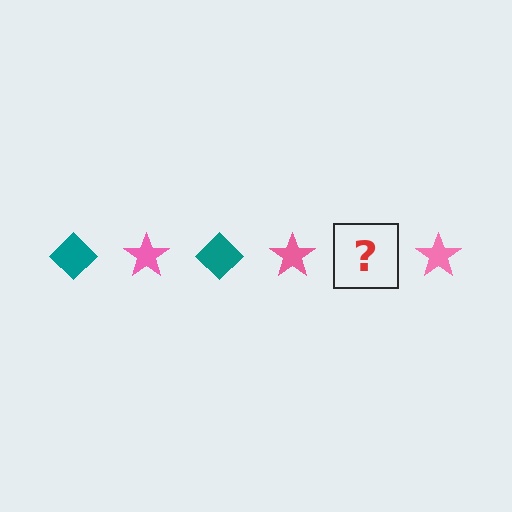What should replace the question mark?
The question mark should be replaced with a teal diamond.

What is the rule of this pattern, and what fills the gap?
The rule is that the pattern alternates between teal diamond and pink star. The gap should be filled with a teal diamond.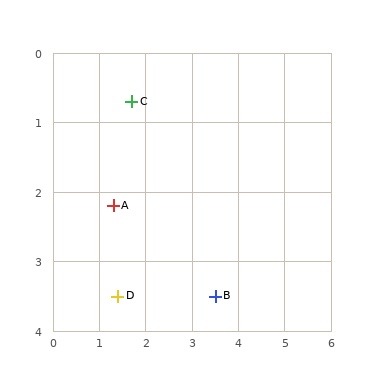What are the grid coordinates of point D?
Point D is at approximately (1.4, 3.5).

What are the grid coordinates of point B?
Point B is at approximately (3.5, 3.5).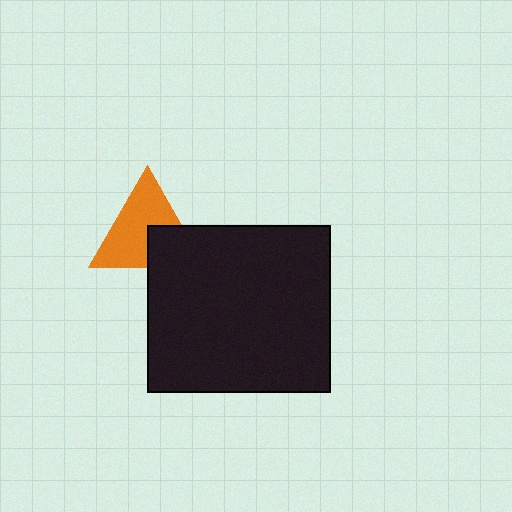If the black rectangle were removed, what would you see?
You would see the complete orange triangle.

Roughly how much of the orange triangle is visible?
Most of it is visible (roughly 68%).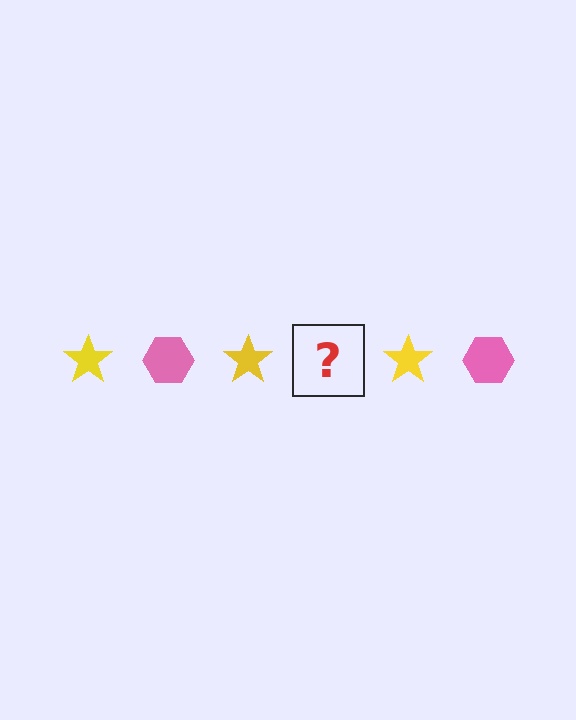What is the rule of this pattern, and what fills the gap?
The rule is that the pattern alternates between yellow star and pink hexagon. The gap should be filled with a pink hexagon.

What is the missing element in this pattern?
The missing element is a pink hexagon.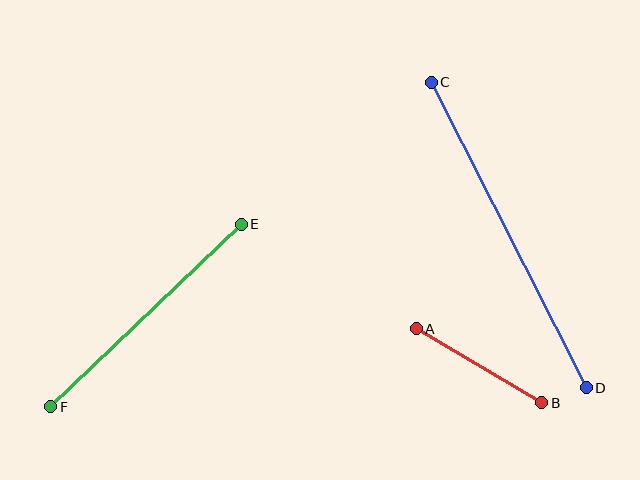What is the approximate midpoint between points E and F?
The midpoint is at approximately (146, 315) pixels.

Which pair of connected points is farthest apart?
Points C and D are farthest apart.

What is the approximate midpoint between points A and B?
The midpoint is at approximately (479, 366) pixels.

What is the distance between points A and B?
The distance is approximately 146 pixels.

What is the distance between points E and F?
The distance is approximately 264 pixels.